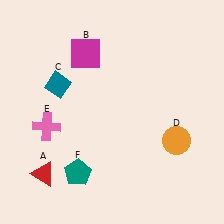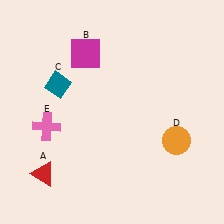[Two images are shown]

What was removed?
The teal pentagon (F) was removed in Image 2.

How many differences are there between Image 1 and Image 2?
There is 1 difference between the two images.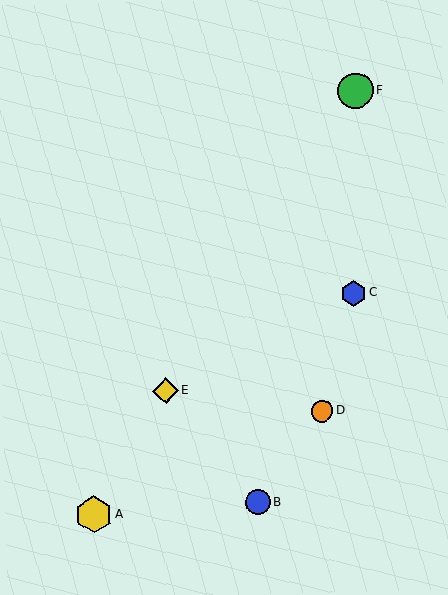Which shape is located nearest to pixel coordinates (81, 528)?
The yellow hexagon (labeled A) at (94, 514) is nearest to that location.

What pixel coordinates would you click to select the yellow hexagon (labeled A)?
Click at (94, 514) to select the yellow hexagon A.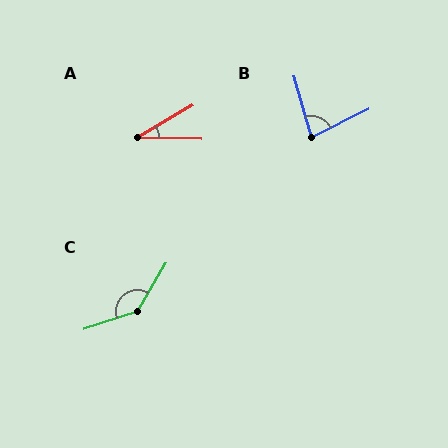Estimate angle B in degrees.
Approximately 80 degrees.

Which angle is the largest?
C, at approximately 139 degrees.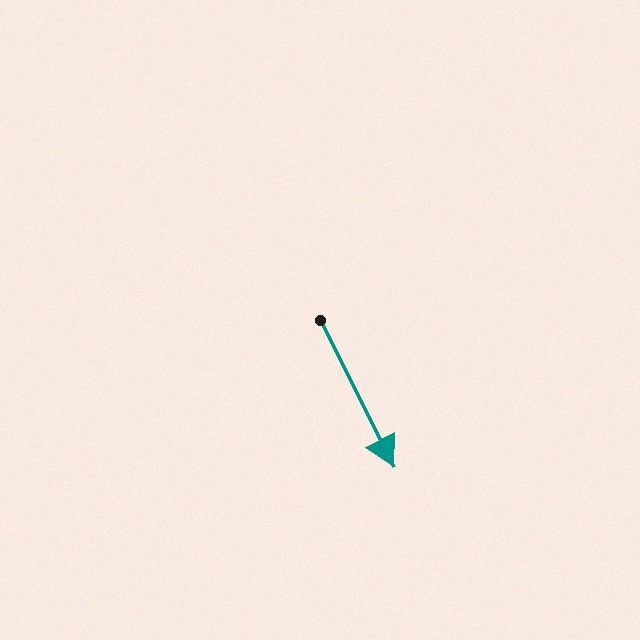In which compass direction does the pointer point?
Southeast.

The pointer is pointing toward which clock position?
Roughly 5 o'clock.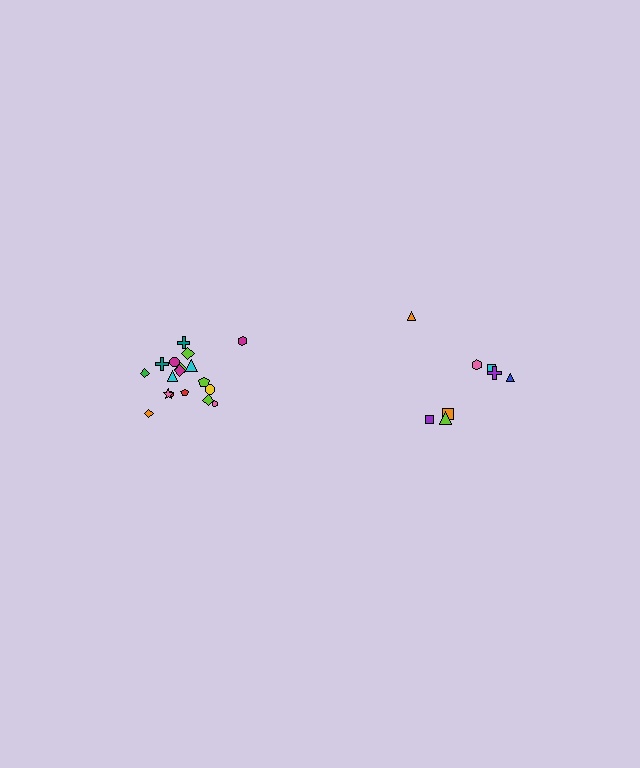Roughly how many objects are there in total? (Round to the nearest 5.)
Roughly 25 objects in total.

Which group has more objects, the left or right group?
The left group.